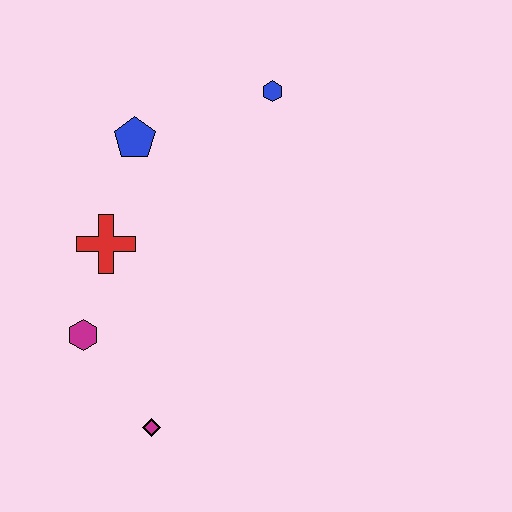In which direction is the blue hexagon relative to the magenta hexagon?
The blue hexagon is above the magenta hexagon.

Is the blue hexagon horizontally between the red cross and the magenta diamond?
No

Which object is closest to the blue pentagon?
The red cross is closest to the blue pentagon.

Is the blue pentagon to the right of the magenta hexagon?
Yes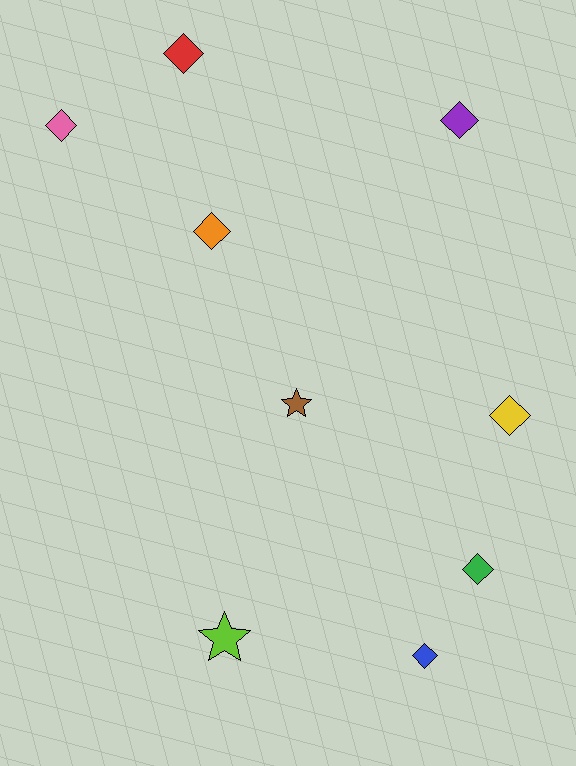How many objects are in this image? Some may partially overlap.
There are 9 objects.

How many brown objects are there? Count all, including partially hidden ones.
There is 1 brown object.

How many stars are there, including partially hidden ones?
There are 2 stars.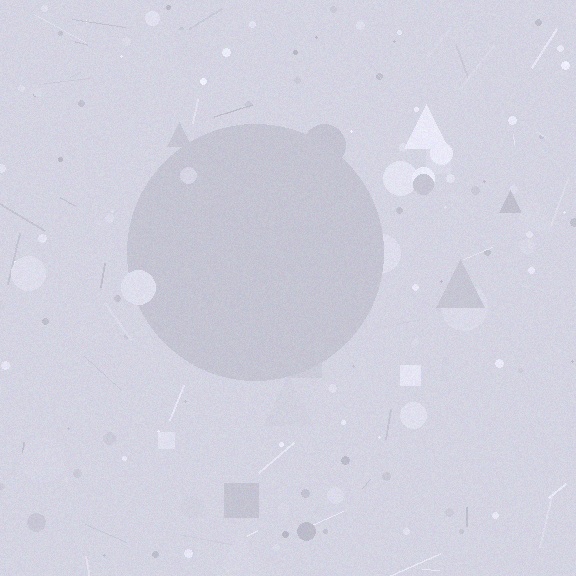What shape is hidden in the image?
A circle is hidden in the image.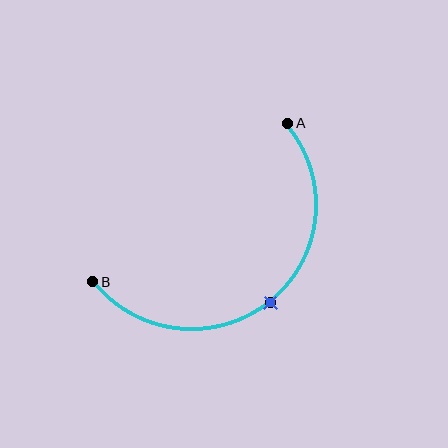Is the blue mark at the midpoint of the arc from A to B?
Yes. The blue mark lies on the arc at equal arc-length from both A and B — it is the arc midpoint.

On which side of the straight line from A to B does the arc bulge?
The arc bulges below and to the right of the straight line connecting A and B.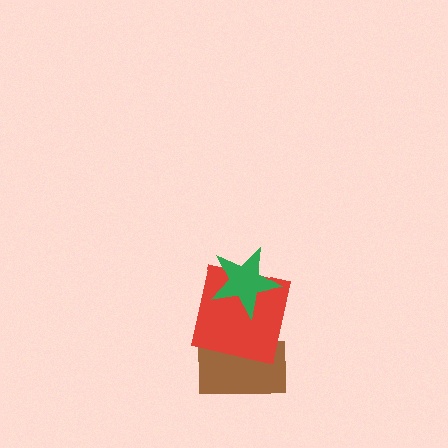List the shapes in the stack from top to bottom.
From top to bottom: the green star, the red square, the brown rectangle.